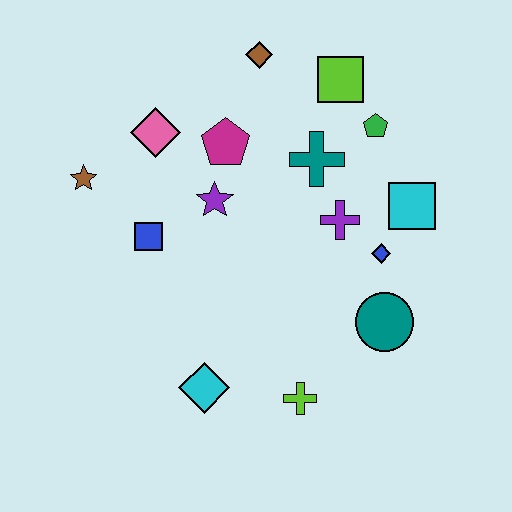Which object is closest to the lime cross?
The cyan diamond is closest to the lime cross.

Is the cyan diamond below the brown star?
Yes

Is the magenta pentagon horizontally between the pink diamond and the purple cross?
Yes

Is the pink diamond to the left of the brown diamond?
Yes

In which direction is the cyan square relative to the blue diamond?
The cyan square is above the blue diamond.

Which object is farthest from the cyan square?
The brown star is farthest from the cyan square.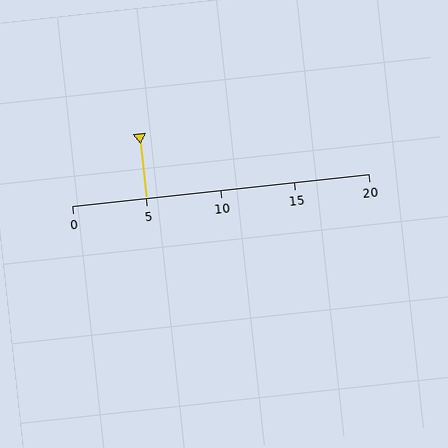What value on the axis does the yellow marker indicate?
The marker indicates approximately 5.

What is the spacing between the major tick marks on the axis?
The major ticks are spaced 5 apart.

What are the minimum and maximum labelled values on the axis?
The axis runs from 0 to 20.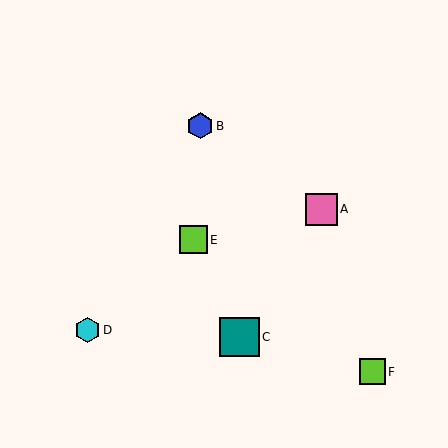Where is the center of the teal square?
The center of the teal square is at (240, 337).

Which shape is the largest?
The teal square (labeled C) is the largest.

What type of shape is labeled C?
Shape C is a teal square.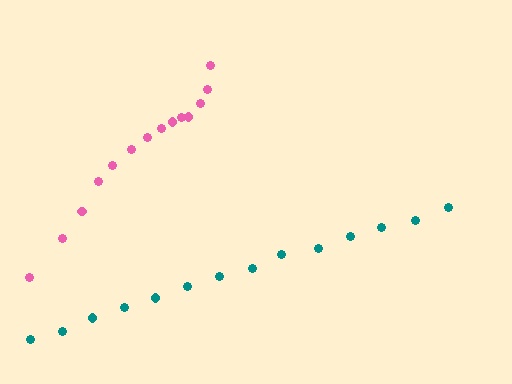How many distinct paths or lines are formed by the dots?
There are 2 distinct paths.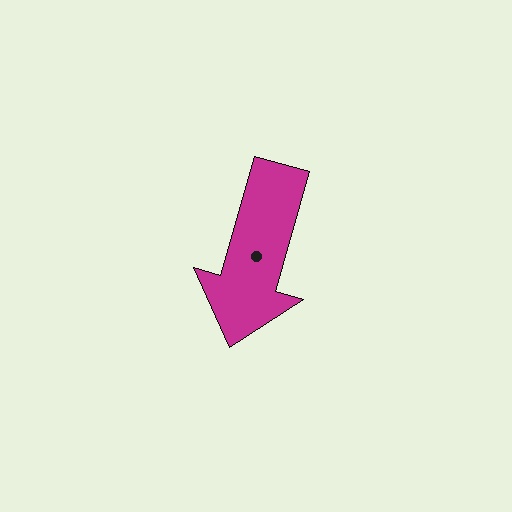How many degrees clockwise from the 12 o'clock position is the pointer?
Approximately 196 degrees.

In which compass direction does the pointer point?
South.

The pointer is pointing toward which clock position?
Roughly 7 o'clock.